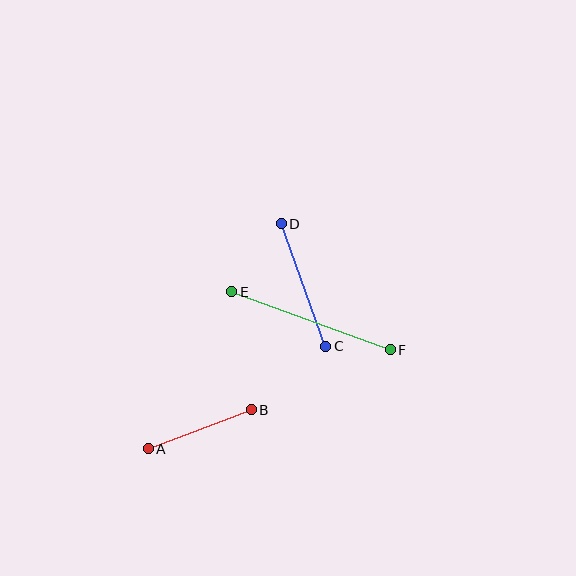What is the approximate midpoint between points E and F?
The midpoint is at approximately (311, 321) pixels.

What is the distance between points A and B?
The distance is approximately 110 pixels.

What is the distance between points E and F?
The distance is approximately 169 pixels.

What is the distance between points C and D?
The distance is approximately 130 pixels.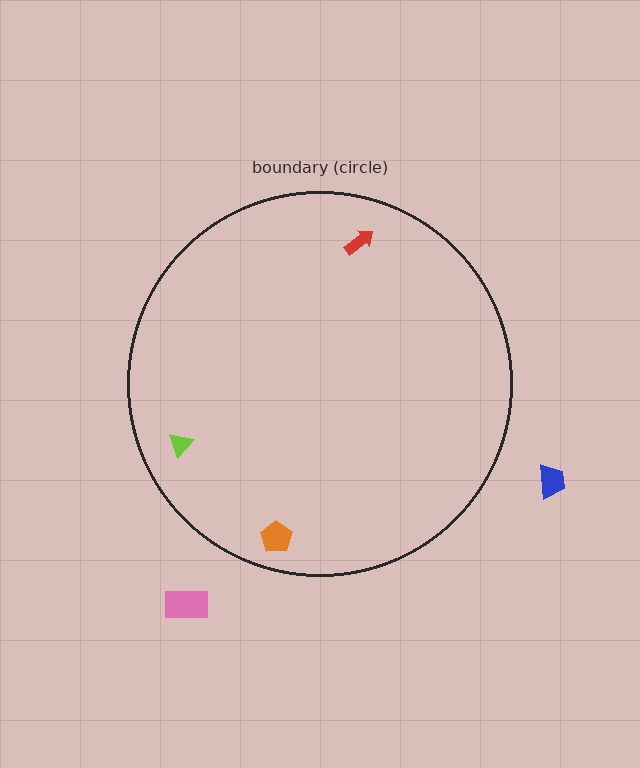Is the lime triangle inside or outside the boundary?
Inside.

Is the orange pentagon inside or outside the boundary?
Inside.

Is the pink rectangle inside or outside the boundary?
Outside.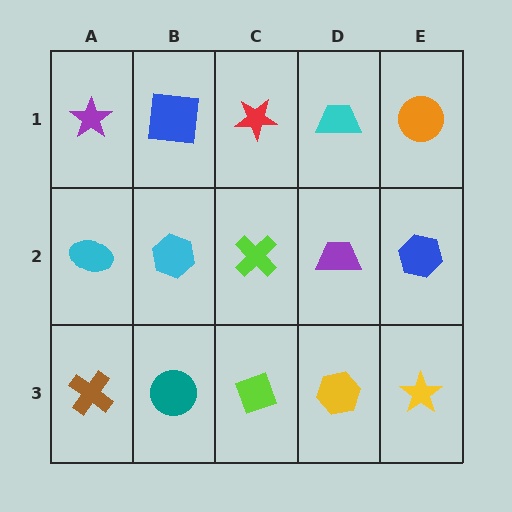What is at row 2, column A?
A cyan ellipse.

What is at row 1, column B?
A blue square.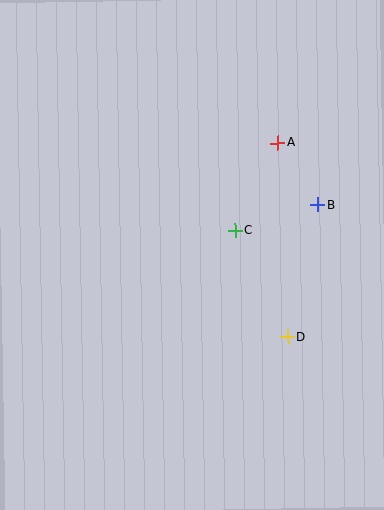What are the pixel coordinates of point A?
Point A is at (278, 143).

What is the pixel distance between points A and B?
The distance between A and B is 73 pixels.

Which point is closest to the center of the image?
Point C at (235, 231) is closest to the center.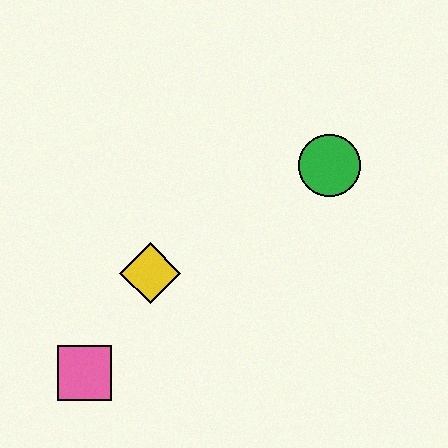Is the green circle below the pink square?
No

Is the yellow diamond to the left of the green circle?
Yes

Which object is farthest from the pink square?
The green circle is farthest from the pink square.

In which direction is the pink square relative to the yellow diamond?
The pink square is below the yellow diamond.